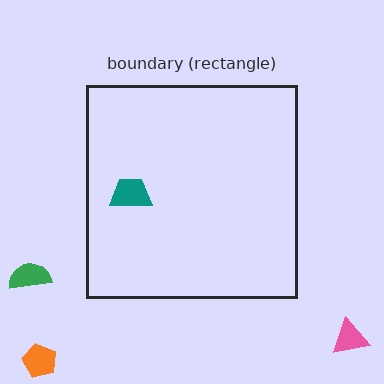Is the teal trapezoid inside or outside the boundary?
Inside.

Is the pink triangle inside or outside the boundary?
Outside.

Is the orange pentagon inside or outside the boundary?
Outside.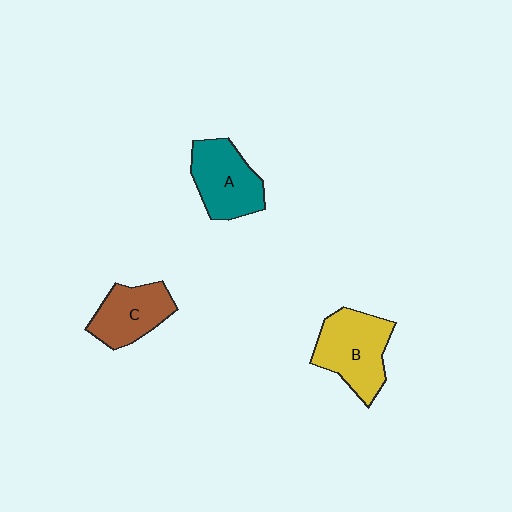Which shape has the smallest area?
Shape C (brown).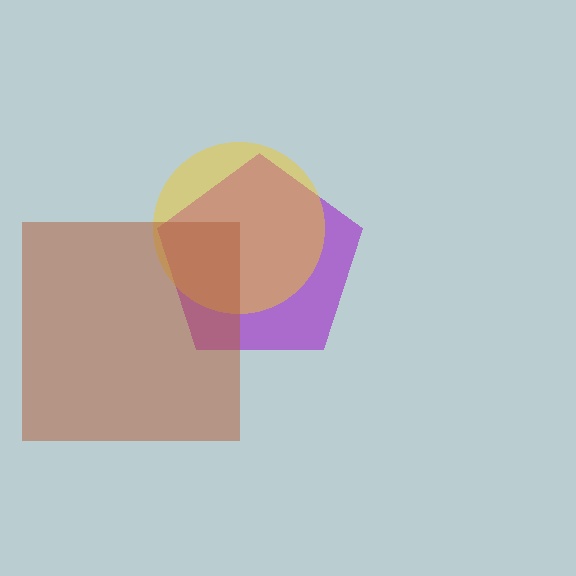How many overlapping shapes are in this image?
There are 3 overlapping shapes in the image.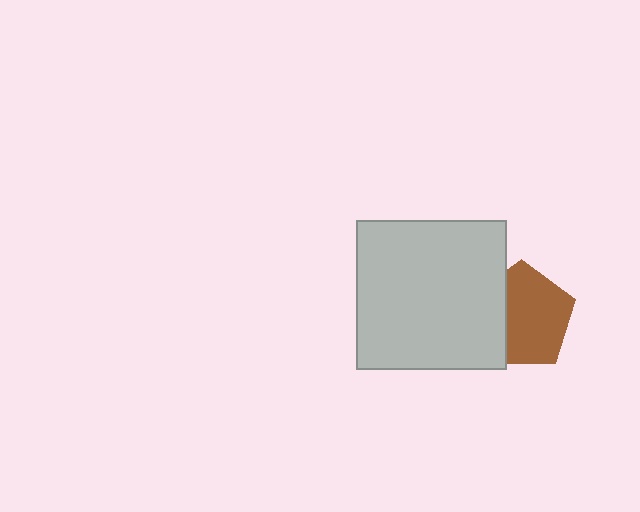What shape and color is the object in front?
The object in front is a light gray square.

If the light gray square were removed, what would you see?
You would see the complete brown pentagon.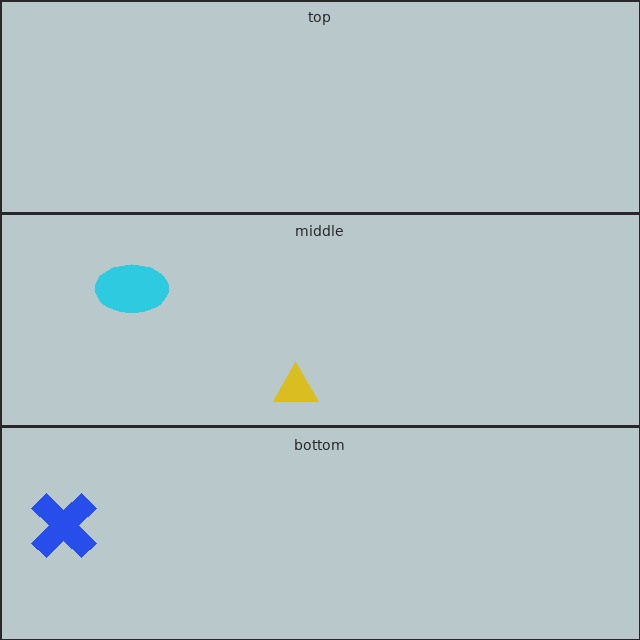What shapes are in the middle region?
The cyan ellipse, the yellow triangle.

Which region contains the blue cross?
The bottom region.